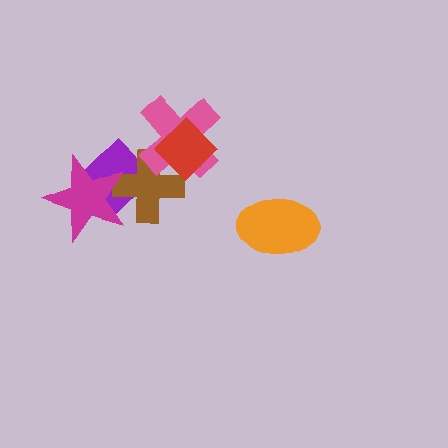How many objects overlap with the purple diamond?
2 objects overlap with the purple diamond.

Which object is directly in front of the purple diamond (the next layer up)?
The brown cross is directly in front of the purple diamond.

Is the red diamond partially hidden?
No, no other shape covers it.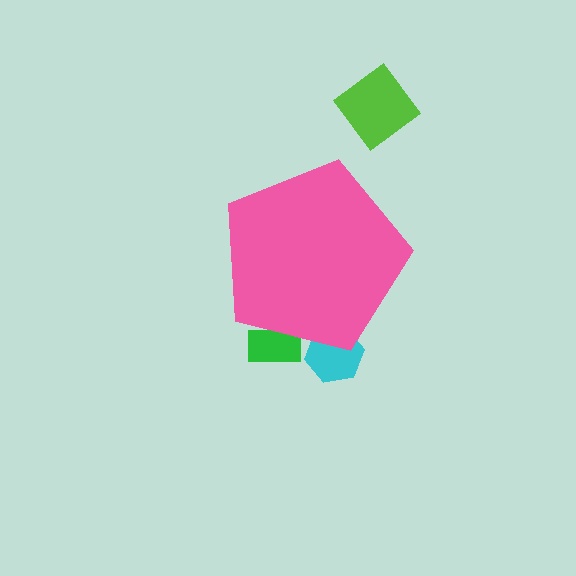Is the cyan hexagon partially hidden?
Yes, the cyan hexagon is partially hidden behind the pink pentagon.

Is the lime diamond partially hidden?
No, the lime diamond is fully visible.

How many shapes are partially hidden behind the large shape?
2 shapes are partially hidden.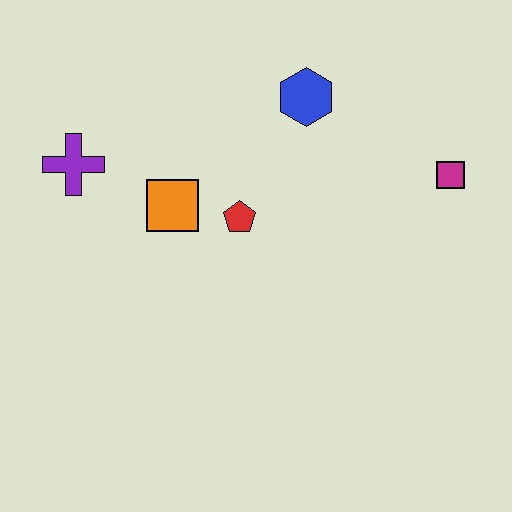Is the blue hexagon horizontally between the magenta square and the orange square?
Yes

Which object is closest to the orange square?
The red pentagon is closest to the orange square.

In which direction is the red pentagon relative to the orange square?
The red pentagon is to the right of the orange square.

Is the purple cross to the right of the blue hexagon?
No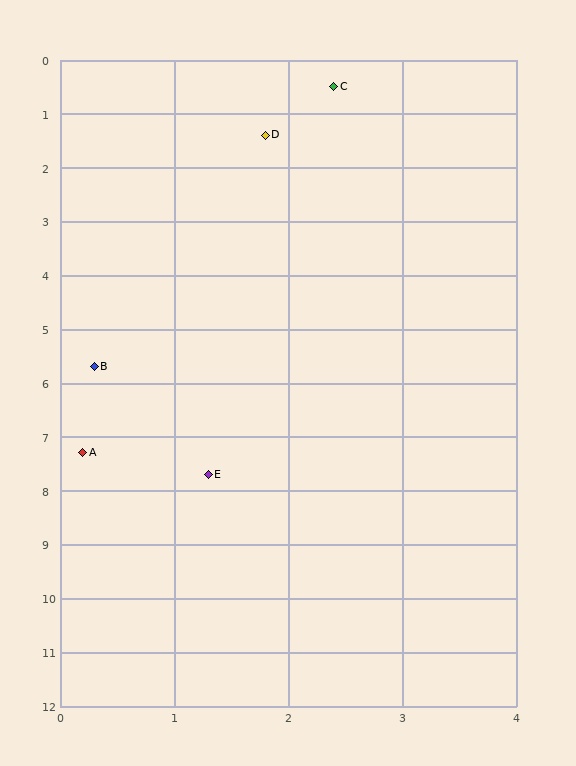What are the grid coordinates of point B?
Point B is at approximately (0.3, 5.7).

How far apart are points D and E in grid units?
Points D and E are about 6.3 grid units apart.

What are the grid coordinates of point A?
Point A is at approximately (0.2, 7.3).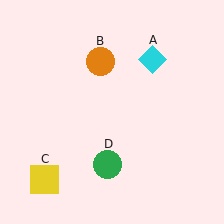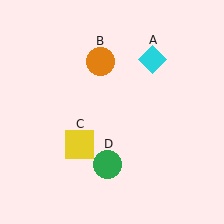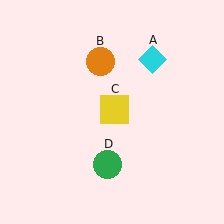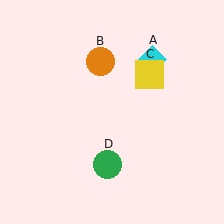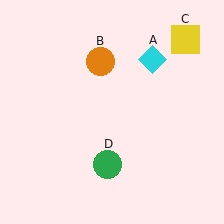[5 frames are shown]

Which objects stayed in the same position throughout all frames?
Cyan diamond (object A) and orange circle (object B) and green circle (object D) remained stationary.